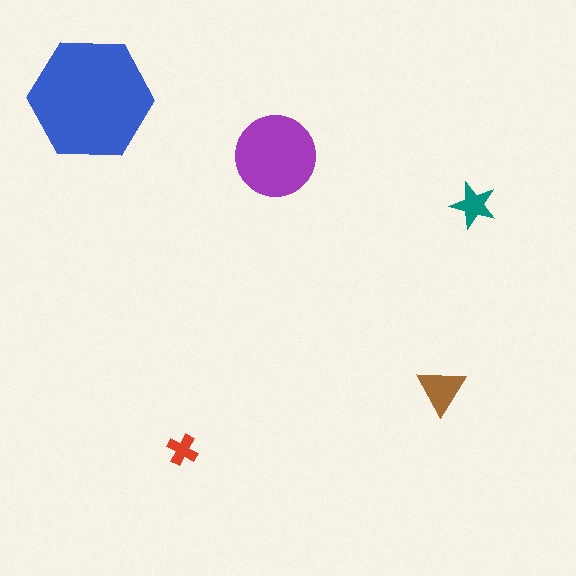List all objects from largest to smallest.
The blue hexagon, the purple circle, the brown triangle, the teal star, the red cross.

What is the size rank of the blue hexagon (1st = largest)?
1st.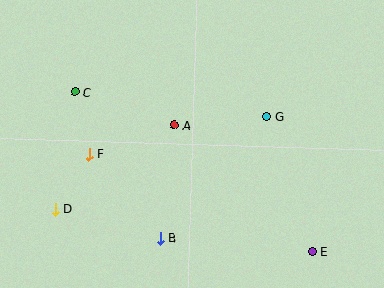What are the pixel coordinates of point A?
Point A is at (174, 125).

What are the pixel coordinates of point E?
Point E is at (312, 251).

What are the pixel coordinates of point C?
Point C is at (75, 92).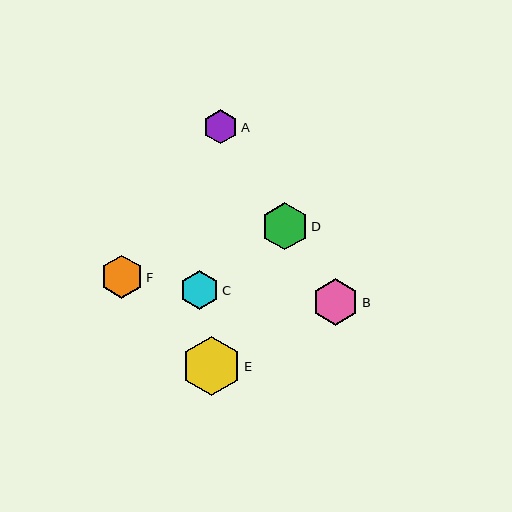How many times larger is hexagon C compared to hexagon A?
Hexagon C is approximately 1.1 times the size of hexagon A.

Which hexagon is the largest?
Hexagon E is the largest with a size of approximately 59 pixels.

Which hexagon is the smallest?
Hexagon A is the smallest with a size of approximately 34 pixels.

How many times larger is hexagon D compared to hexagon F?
Hexagon D is approximately 1.1 times the size of hexagon F.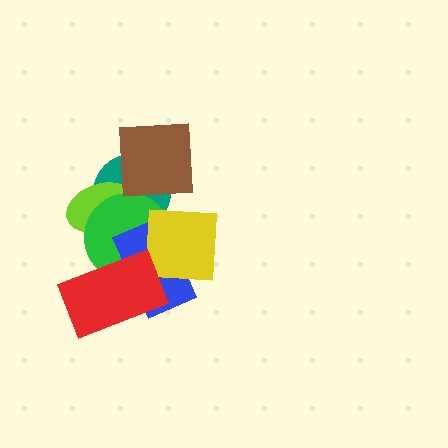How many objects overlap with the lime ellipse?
3 objects overlap with the lime ellipse.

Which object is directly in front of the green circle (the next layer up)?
The blue rectangle is directly in front of the green circle.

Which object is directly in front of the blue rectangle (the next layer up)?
The yellow square is directly in front of the blue rectangle.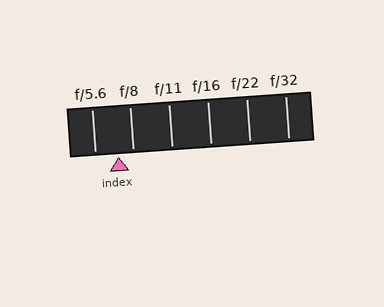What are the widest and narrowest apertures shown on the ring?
The widest aperture shown is f/5.6 and the narrowest is f/32.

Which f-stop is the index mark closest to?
The index mark is closest to f/8.